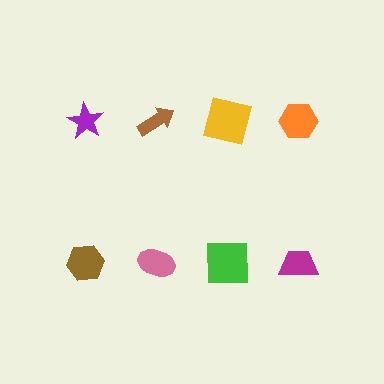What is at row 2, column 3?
A green square.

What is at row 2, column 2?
A pink ellipse.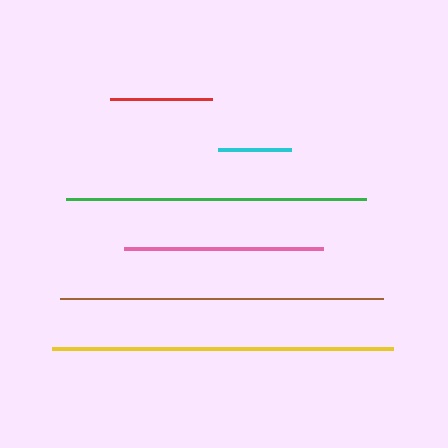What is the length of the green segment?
The green segment is approximately 300 pixels long.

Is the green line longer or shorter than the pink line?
The green line is longer than the pink line.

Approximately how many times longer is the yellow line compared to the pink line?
The yellow line is approximately 1.7 times the length of the pink line.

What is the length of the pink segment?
The pink segment is approximately 199 pixels long.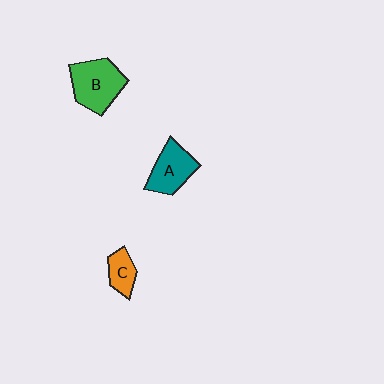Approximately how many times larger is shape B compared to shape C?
Approximately 2.2 times.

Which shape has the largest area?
Shape B (green).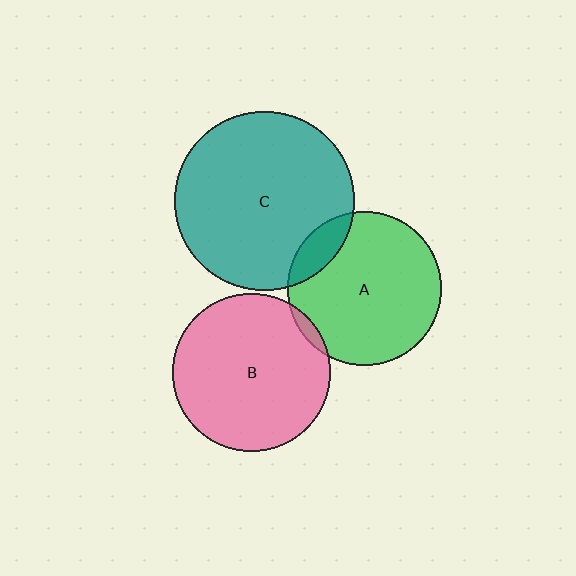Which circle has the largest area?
Circle C (teal).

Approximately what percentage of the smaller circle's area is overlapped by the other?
Approximately 5%.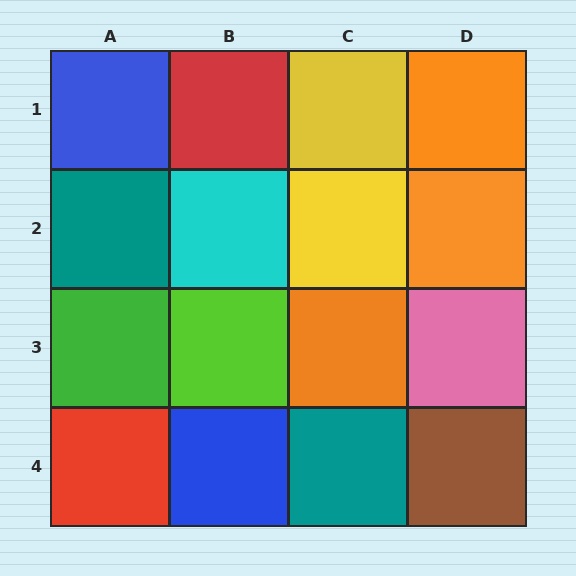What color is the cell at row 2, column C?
Yellow.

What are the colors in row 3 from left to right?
Green, lime, orange, pink.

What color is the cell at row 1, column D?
Orange.